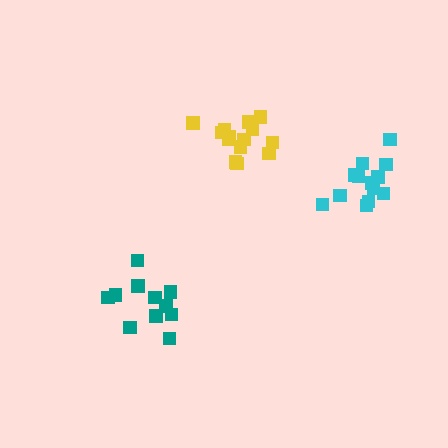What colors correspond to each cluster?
The clusters are colored: teal, yellow, cyan.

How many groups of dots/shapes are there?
There are 3 groups.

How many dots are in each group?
Group 1: 11 dots, Group 2: 14 dots, Group 3: 13 dots (38 total).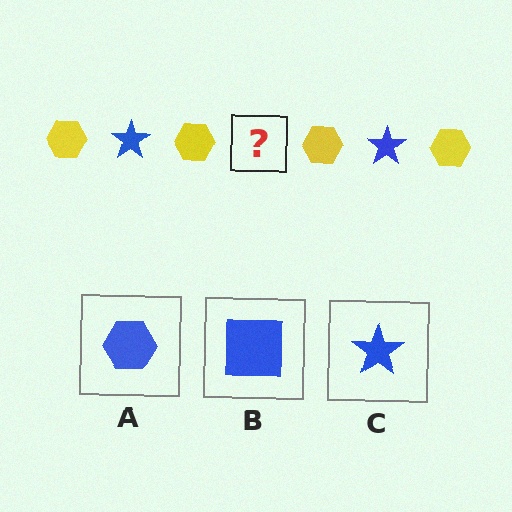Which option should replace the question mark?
Option C.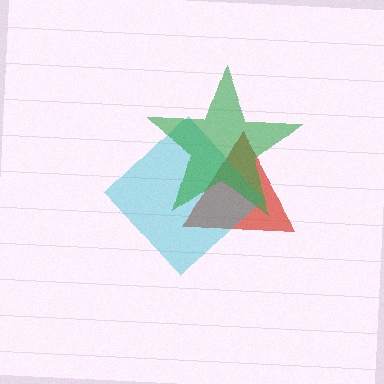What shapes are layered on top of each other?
The layered shapes are: a red triangle, a cyan diamond, a green star.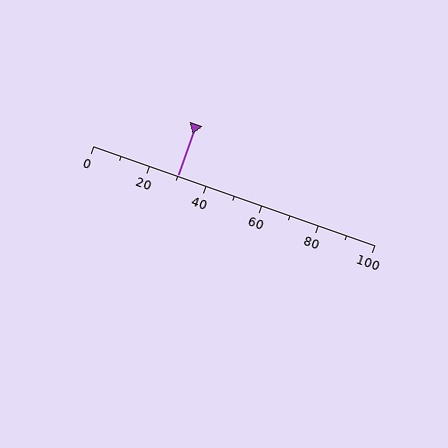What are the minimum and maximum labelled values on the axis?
The axis runs from 0 to 100.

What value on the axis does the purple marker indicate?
The marker indicates approximately 30.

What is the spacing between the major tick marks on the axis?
The major ticks are spaced 20 apart.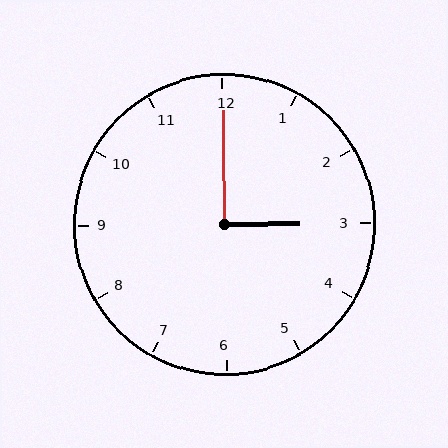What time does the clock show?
3:00.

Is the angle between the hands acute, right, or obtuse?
It is right.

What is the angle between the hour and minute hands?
Approximately 90 degrees.